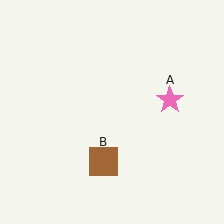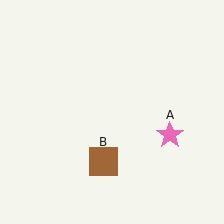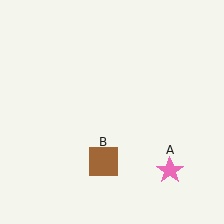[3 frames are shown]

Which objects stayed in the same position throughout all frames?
Brown square (object B) remained stationary.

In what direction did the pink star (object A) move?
The pink star (object A) moved down.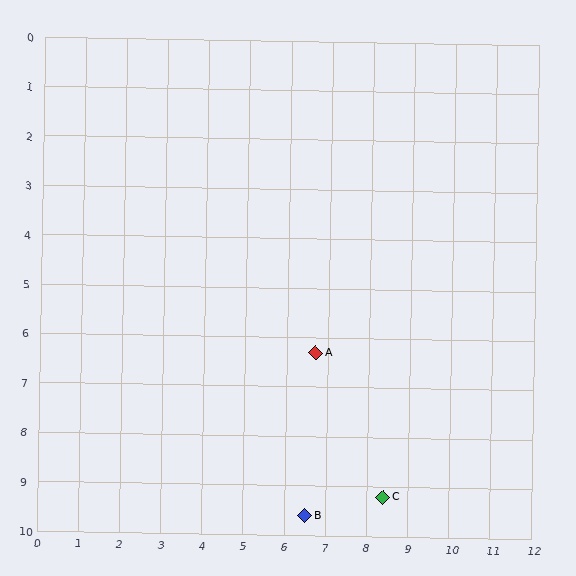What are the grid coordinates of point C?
Point C is at approximately (8.4, 9.2).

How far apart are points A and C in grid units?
Points A and C are about 3.4 grid units apart.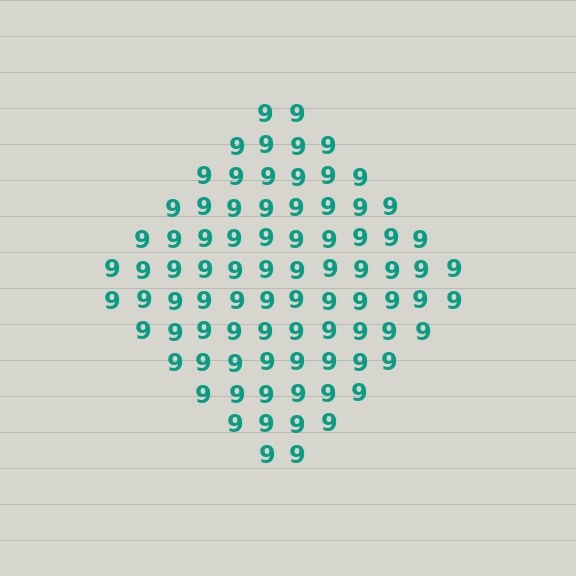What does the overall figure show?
The overall figure shows a diamond.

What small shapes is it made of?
It is made of small digit 9's.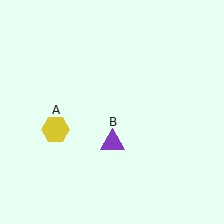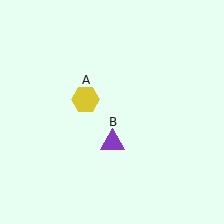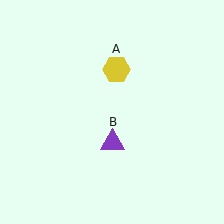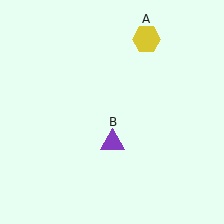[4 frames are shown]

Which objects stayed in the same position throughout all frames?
Purple triangle (object B) remained stationary.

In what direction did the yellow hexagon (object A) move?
The yellow hexagon (object A) moved up and to the right.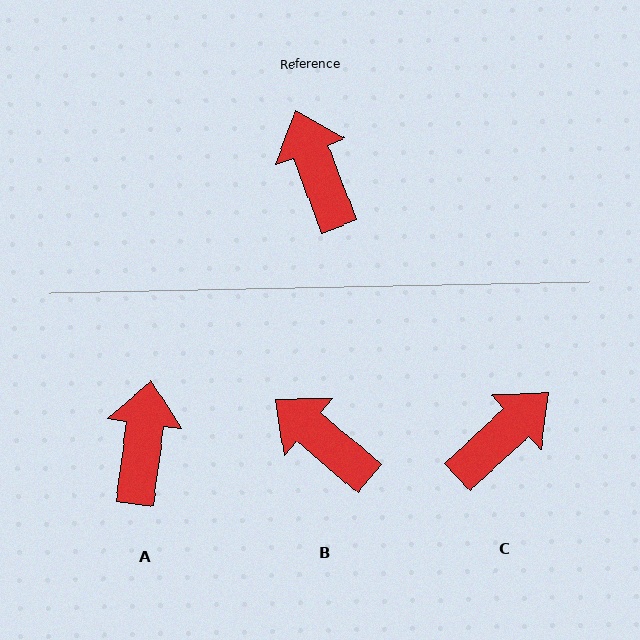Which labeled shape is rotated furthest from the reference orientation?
C, about 68 degrees away.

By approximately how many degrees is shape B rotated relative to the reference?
Approximately 29 degrees counter-clockwise.